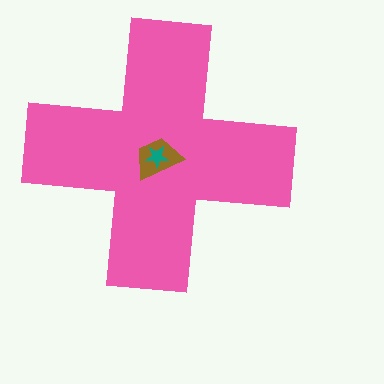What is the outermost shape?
The pink cross.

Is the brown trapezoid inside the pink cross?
Yes.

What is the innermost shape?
The teal star.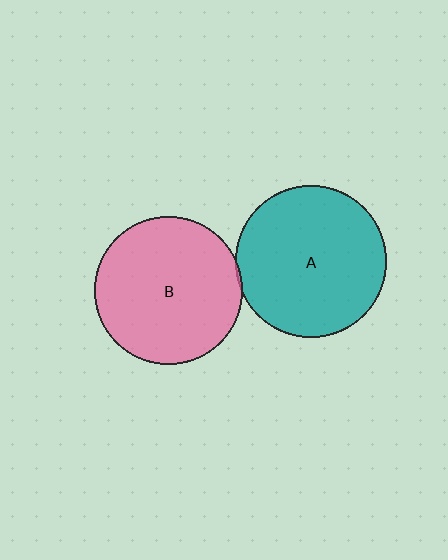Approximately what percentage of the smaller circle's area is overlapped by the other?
Approximately 5%.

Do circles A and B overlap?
Yes.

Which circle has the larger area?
Circle A (teal).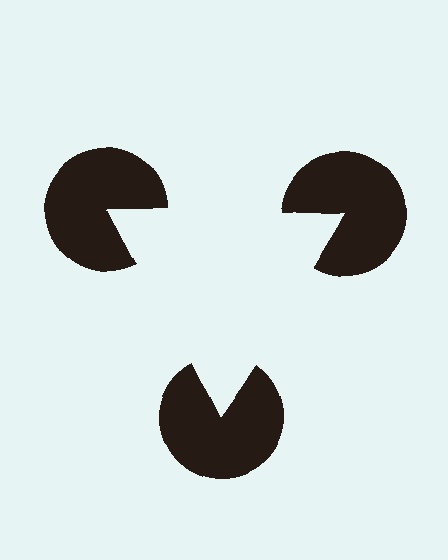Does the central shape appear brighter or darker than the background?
It typically appears slightly brighter than the background, even though no actual brightness change is drawn.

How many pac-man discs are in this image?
There are 3 — one at each vertex of the illusory triangle.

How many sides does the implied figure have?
3 sides.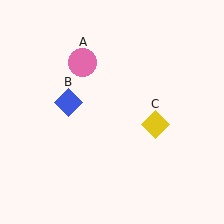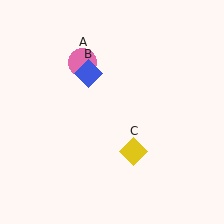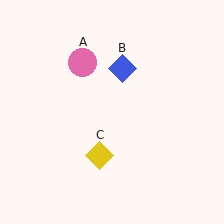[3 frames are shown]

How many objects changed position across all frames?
2 objects changed position: blue diamond (object B), yellow diamond (object C).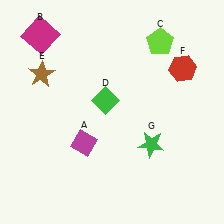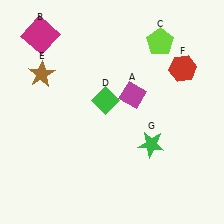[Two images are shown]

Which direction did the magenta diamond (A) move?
The magenta diamond (A) moved up.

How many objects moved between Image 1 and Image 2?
1 object moved between the two images.